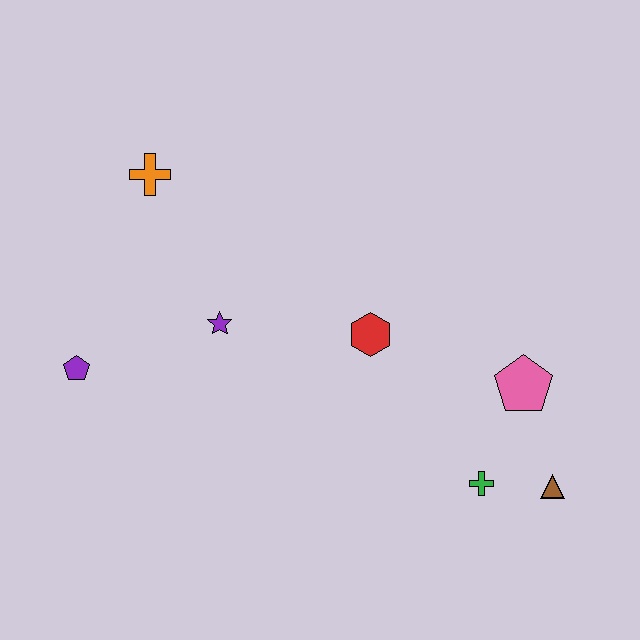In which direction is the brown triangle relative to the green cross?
The brown triangle is to the right of the green cross.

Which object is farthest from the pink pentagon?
The purple pentagon is farthest from the pink pentagon.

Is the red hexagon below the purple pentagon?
No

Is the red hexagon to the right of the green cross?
No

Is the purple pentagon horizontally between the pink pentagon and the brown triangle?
No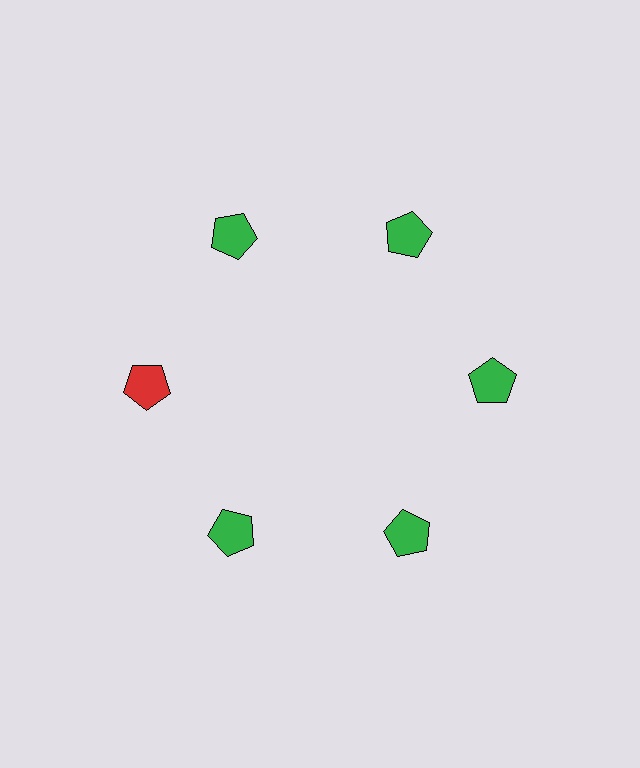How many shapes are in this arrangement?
There are 6 shapes arranged in a ring pattern.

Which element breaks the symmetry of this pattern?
The red pentagon at roughly the 9 o'clock position breaks the symmetry. All other shapes are green pentagons.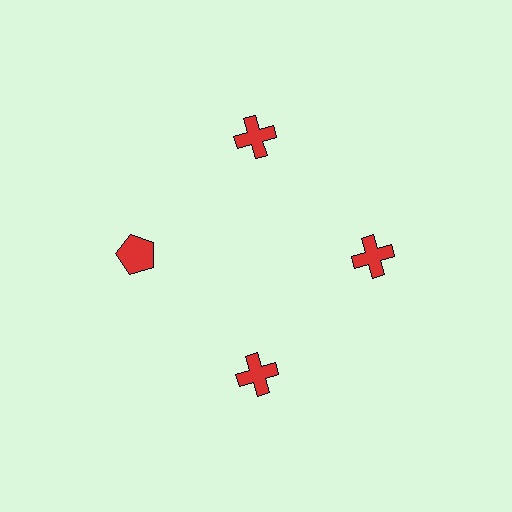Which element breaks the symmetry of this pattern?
The red pentagon at roughly the 9 o'clock position breaks the symmetry. All other shapes are red crosses.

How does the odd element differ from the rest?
It has a different shape: pentagon instead of cross.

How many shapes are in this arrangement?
There are 4 shapes arranged in a ring pattern.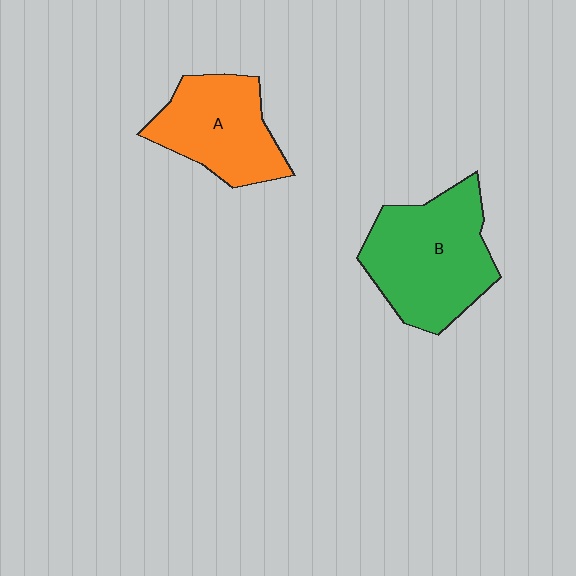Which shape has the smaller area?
Shape A (orange).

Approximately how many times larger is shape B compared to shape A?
Approximately 1.3 times.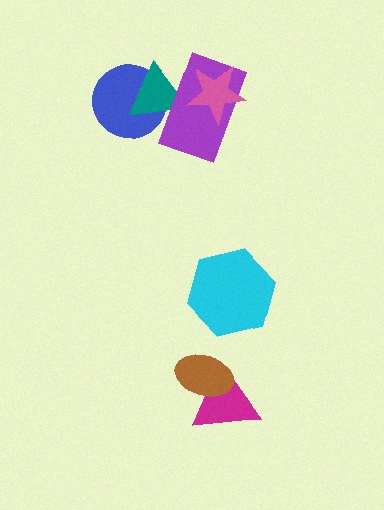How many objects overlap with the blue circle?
2 objects overlap with the blue circle.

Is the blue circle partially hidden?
Yes, it is partially covered by another shape.